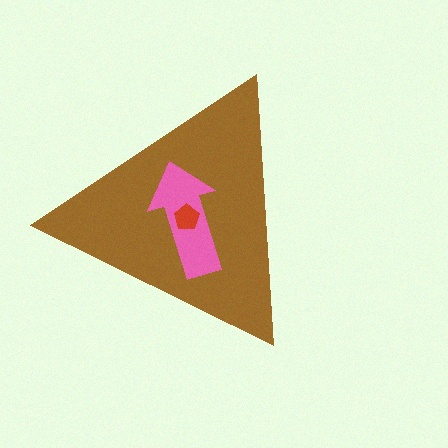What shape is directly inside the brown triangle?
The pink arrow.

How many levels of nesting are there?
3.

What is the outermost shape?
The brown triangle.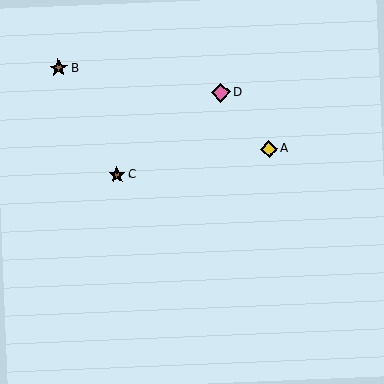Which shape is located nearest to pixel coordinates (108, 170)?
The brown star (labeled C) at (117, 175) is nearest to that location.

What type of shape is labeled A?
Shape A is a yellow diamond.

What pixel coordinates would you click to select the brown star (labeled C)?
Click at (117, 175) to select the brown star C.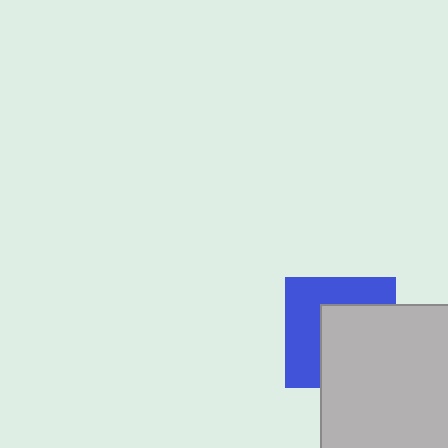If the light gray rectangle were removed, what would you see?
You would see the complete blue square.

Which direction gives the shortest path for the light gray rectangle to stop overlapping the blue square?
Moving toward the lower-right gives the shortest separation.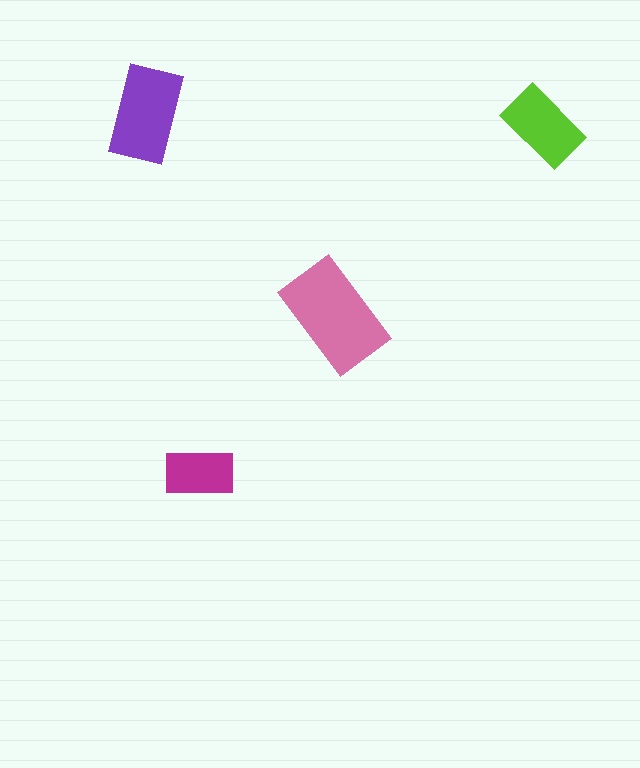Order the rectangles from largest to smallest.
the pink one, the purple one, the lime one, the magenta one.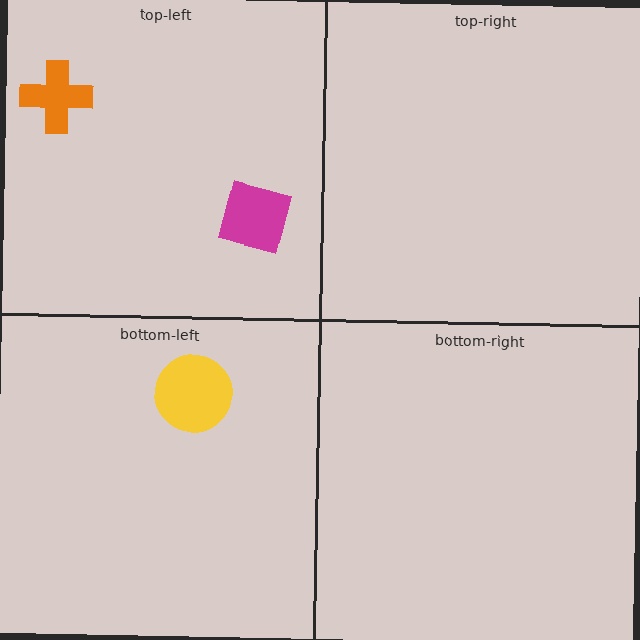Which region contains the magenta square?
The top-left region.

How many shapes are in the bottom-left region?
1.